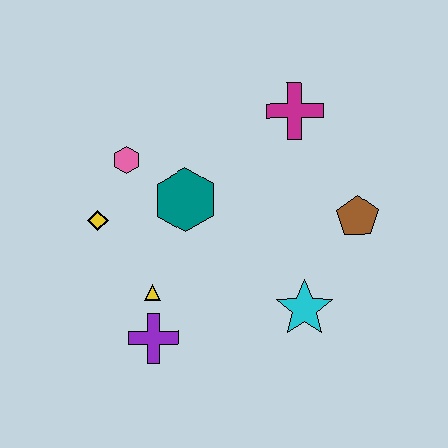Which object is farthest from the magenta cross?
The purple cross is farthest from the magenta cross.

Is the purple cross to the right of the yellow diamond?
Yes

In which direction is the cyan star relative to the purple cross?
The cyan star is to the right of the purple cross.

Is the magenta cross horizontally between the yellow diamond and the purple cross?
No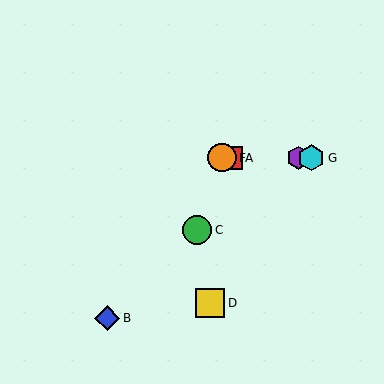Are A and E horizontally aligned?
Yes, both are at y≈158.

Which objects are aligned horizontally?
Objects A, E, F, G are aligned horizontally.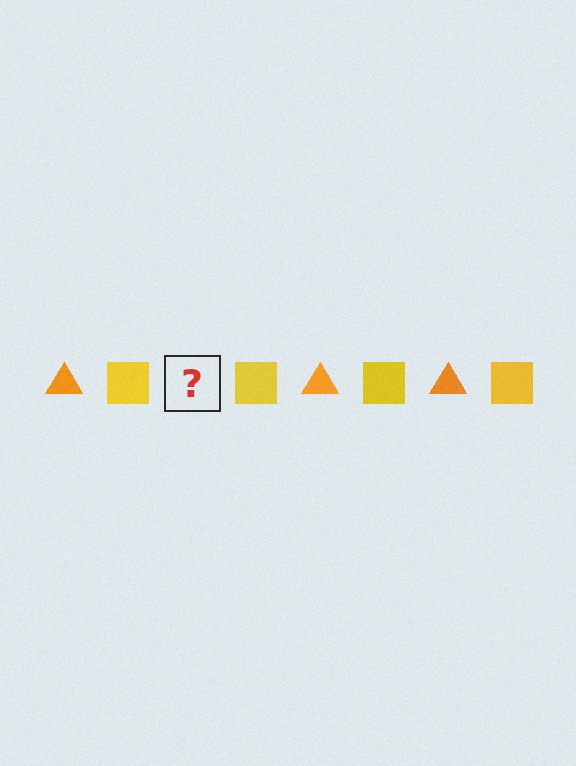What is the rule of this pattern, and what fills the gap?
The rule is that the pattern alternates between orange triangle and yellow square. The gap should be filled with an orange triangle.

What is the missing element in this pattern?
The missing element is an orange triangle.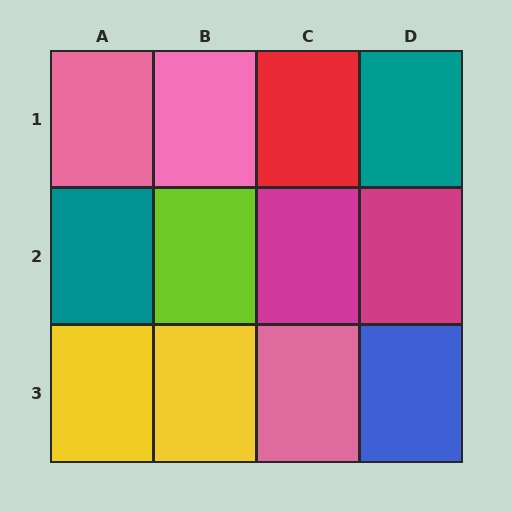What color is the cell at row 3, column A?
Yellow.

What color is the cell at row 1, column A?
Pink.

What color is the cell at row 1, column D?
Teal.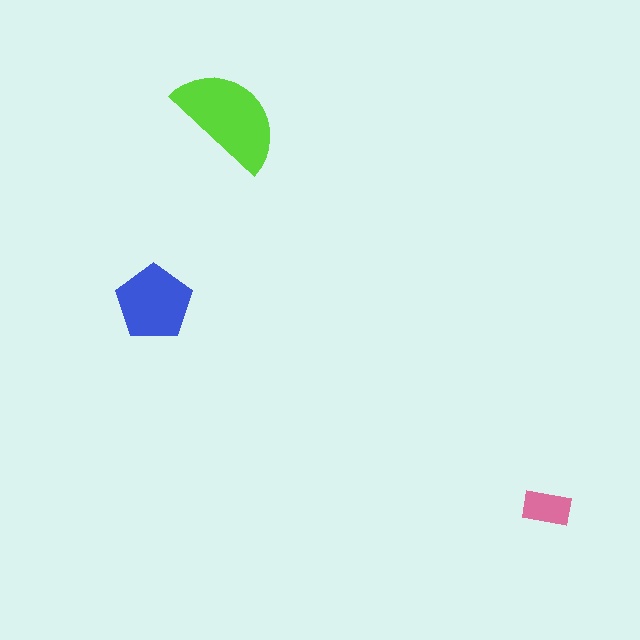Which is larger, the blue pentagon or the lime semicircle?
The lime semicircle.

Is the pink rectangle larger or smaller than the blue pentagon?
Smaller.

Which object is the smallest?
The pink rectangle.